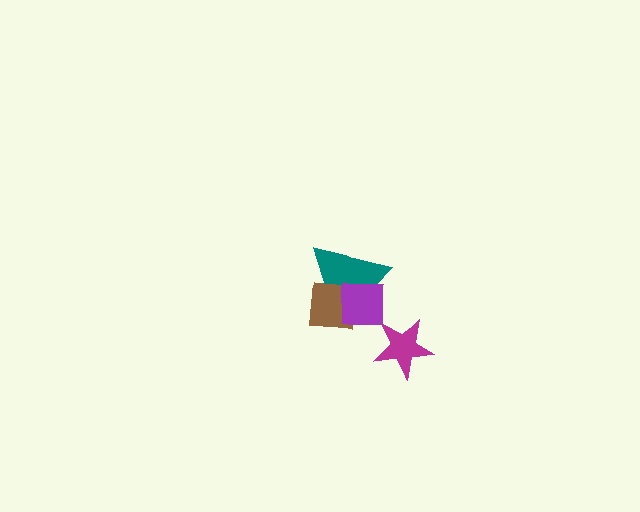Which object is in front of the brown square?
The purple square is in front of the brown square.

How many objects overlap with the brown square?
2 objects overlap with the brown square.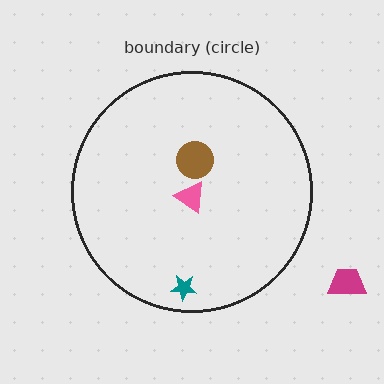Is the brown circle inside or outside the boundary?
Inside.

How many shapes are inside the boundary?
3 inside, 1 outside.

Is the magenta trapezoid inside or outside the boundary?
Outside.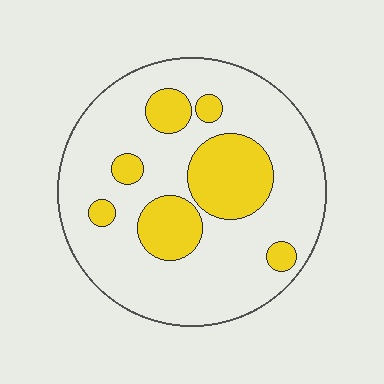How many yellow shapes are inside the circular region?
7.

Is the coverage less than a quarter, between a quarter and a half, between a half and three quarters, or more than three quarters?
Less than a quarter.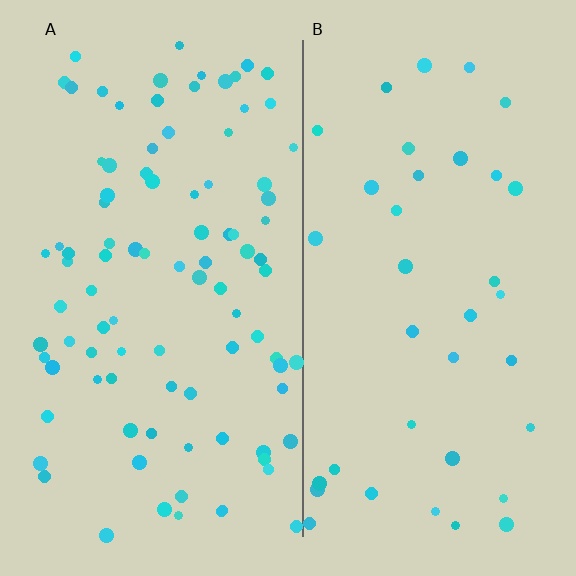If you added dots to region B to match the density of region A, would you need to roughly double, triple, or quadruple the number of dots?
Approximately triple.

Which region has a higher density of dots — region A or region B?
A (the left).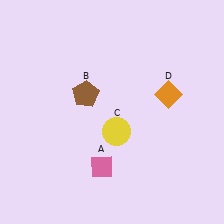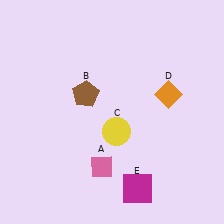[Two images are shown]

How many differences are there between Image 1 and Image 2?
There is 1 difference between the two images.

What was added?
A magenta square (E) was added in Image 2.